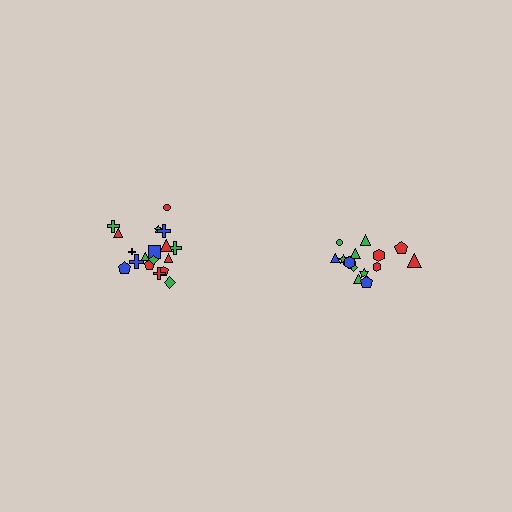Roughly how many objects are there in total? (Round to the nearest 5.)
Roughly 35 objects in total.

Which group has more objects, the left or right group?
The left group.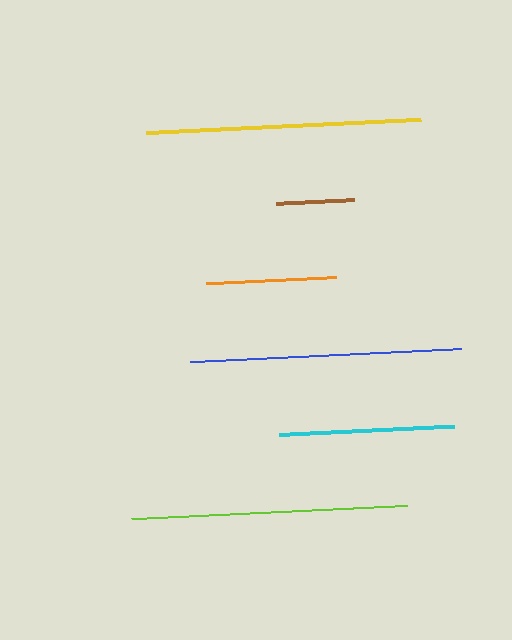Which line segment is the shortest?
The brown line is the shortest at approximately 77 pixels.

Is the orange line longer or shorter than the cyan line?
The cyan line is longer than the orange line.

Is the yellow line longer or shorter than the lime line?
The lime line is longer than the yellow line.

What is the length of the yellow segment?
The yellow segment is approximately 275 pixels long.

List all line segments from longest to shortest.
From longest to shortest: lime, yellow, blue, cyan, orange, brown.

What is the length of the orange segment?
The orange segment is approximately 131 pixels long.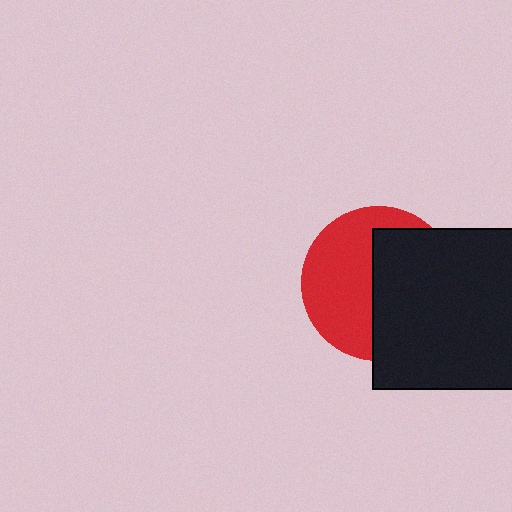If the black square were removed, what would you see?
You would see the complete red circle.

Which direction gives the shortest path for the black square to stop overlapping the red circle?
Moving right gives the shortest separation.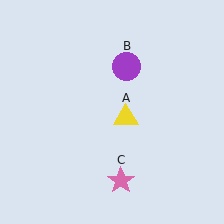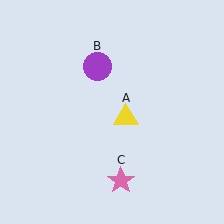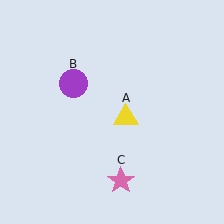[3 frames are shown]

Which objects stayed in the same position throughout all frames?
Yellow triangle (object A) and pink star (object C) remained stationary.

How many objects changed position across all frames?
1 object changed position: purple circle (object B).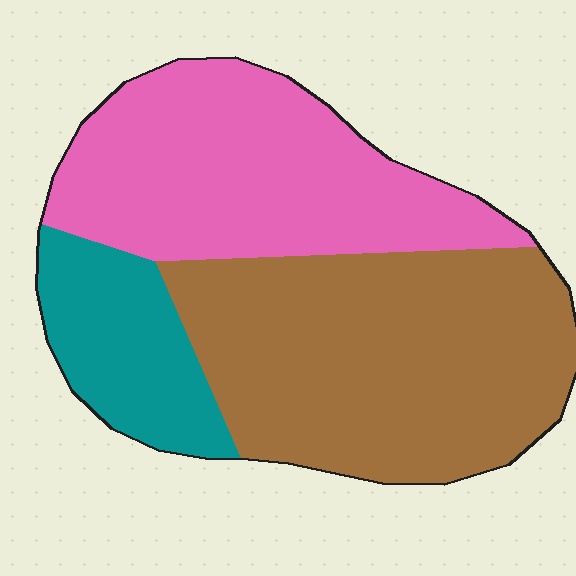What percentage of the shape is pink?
Pink covers around 35% of the shape.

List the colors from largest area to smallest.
From largest to smallest: brown, pink, teal.